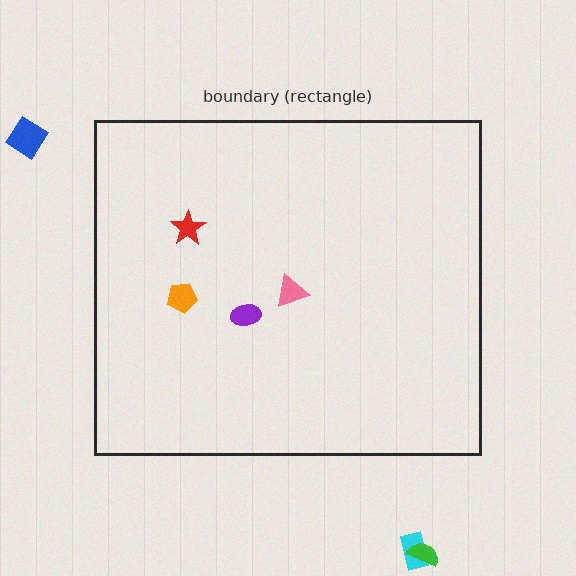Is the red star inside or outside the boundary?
Inside.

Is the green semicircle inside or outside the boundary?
Outside.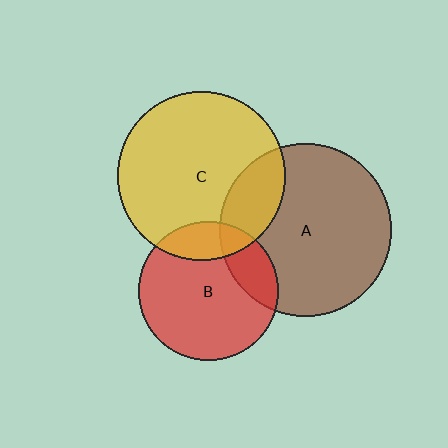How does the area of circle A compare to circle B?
Approximately 1.5 times.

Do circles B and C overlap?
Yes.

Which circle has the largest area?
Circle A (brown).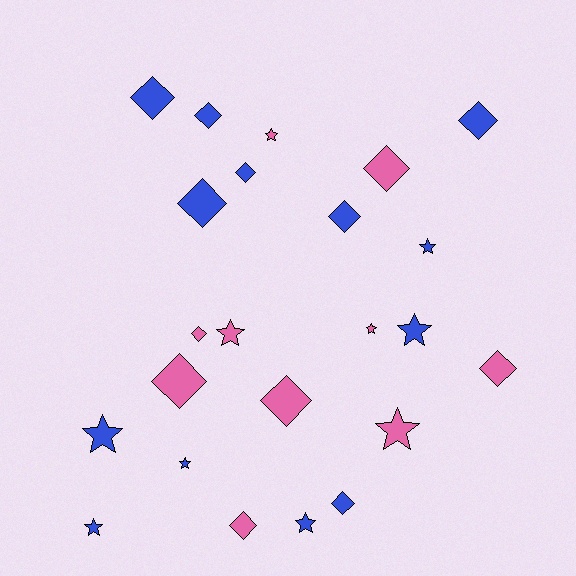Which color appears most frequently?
Blue, with 13 objects.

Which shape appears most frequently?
Diamond, with 13 objects.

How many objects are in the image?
There are 23 objects.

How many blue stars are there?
There are 6 blue stars.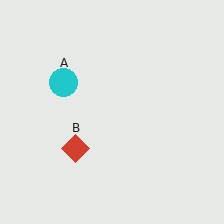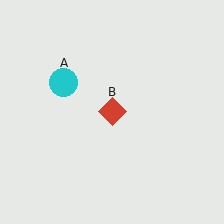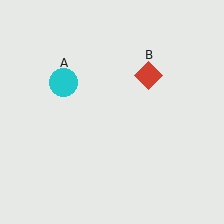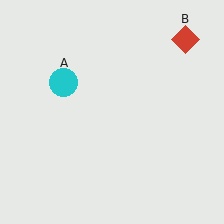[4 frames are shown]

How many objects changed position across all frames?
1 object changed position: red diamond (object B).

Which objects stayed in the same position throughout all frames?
Cyan circle (object A) remained stationary.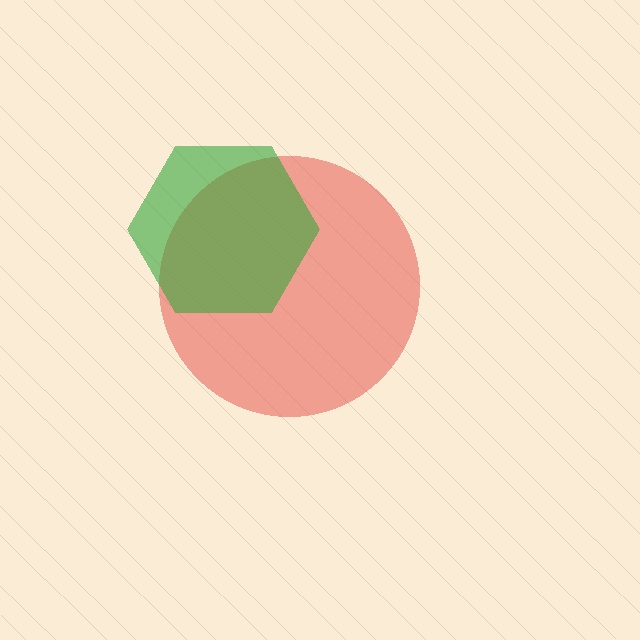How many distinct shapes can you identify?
There are 2 distinct shapes: a red circle, a green hexagon.